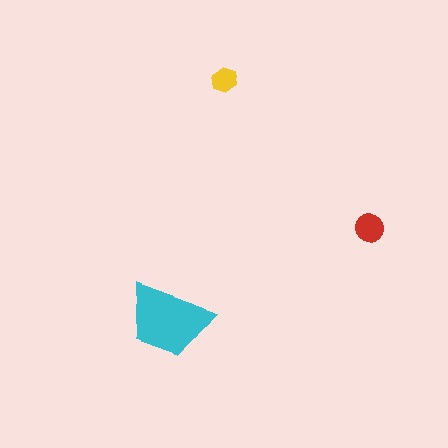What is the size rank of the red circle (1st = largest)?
2nd.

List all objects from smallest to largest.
The yellow hexagon, the red circle, the cyan trapezoid.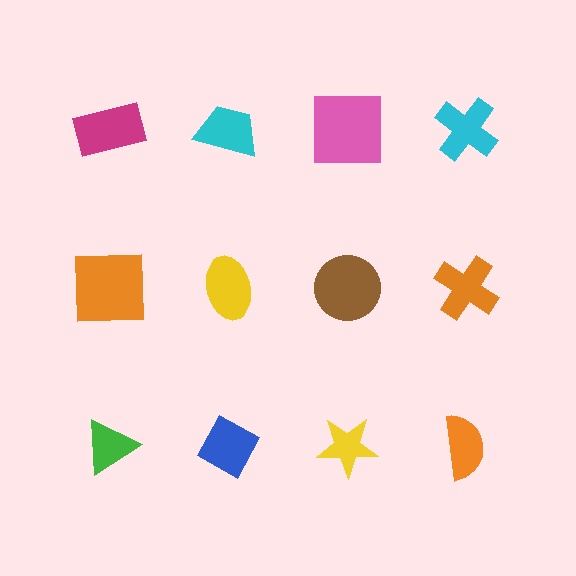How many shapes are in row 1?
4 shapes.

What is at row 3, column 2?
A blue diamond.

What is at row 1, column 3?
A pink square.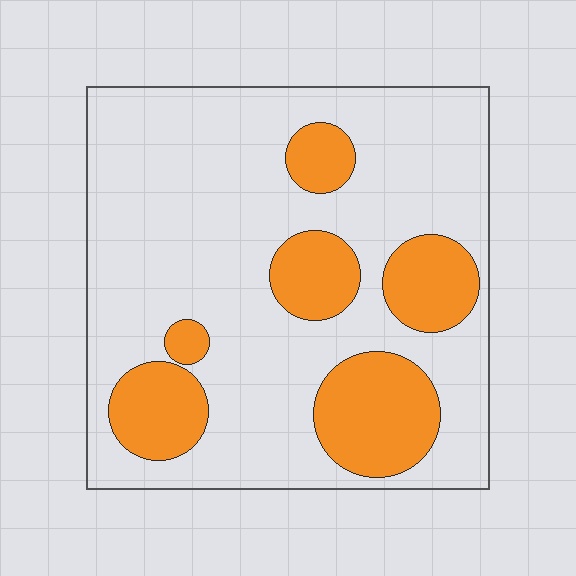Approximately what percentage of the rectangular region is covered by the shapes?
Approximately 25%.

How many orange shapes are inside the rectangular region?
6.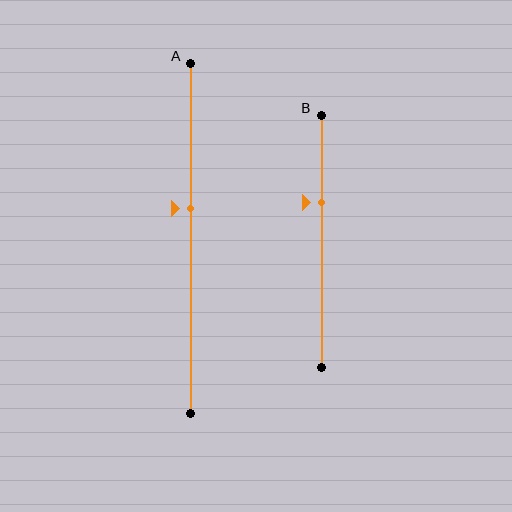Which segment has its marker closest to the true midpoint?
Segment A has its marker closest to the true midpoint.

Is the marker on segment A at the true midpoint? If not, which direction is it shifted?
No, the marker on segment A is shifted upward by about 9% of the segment length.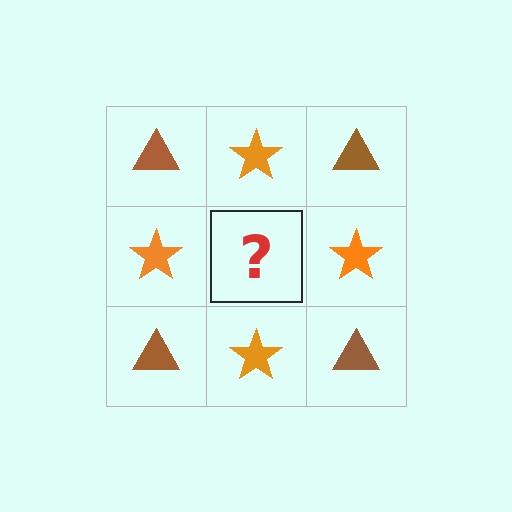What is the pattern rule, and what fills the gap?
The rule is that it alternates brown triangle and orange star in a checkerboard pattern. The gap should be filled with a brown triangle.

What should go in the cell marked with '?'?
The missing cell should contain a brown triangle.